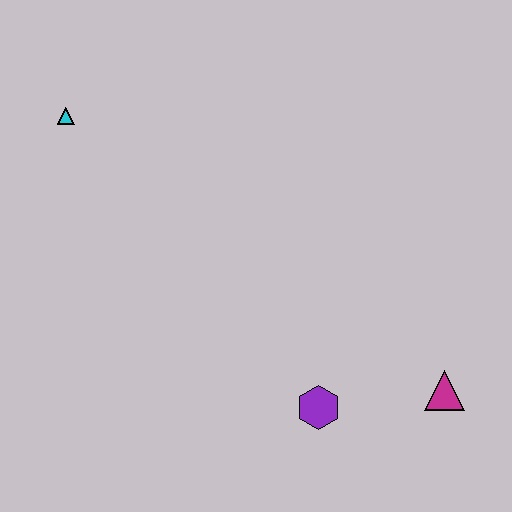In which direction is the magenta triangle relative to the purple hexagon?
The magenta triangle is to the right of the purple hexagon.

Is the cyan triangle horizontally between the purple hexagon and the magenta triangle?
No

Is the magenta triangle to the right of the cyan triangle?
Yes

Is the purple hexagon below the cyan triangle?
Yes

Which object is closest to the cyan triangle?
The purple hexagon is closest to the cyan triangle.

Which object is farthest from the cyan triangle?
The magenta triangle is farthest from the cyan triangle.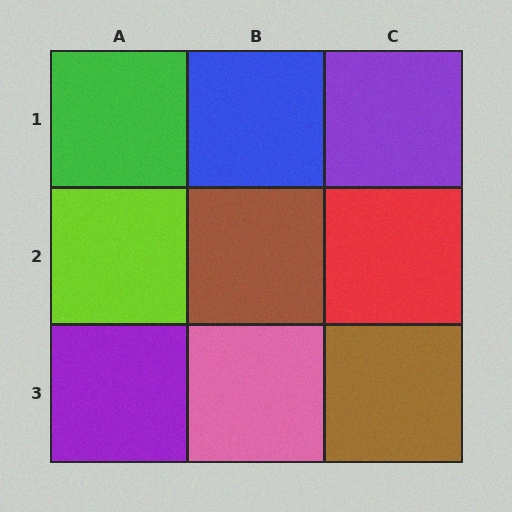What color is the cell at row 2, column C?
Red.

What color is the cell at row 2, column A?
Lime.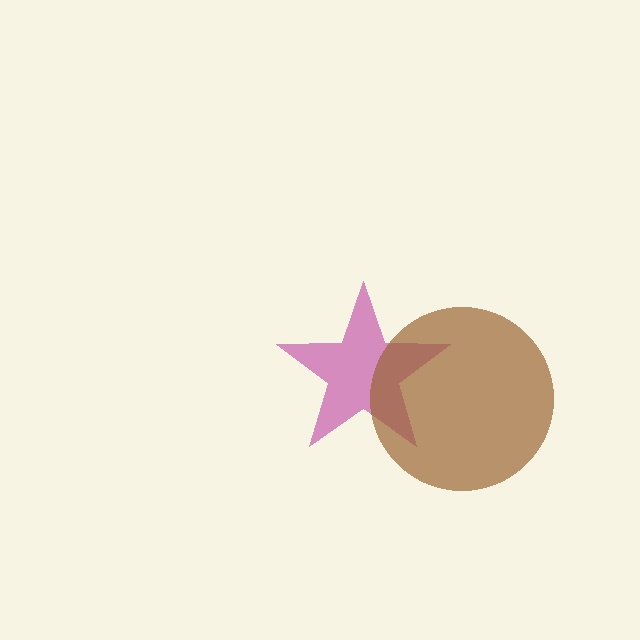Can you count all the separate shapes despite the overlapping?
Yes, there are 2 separate shapes.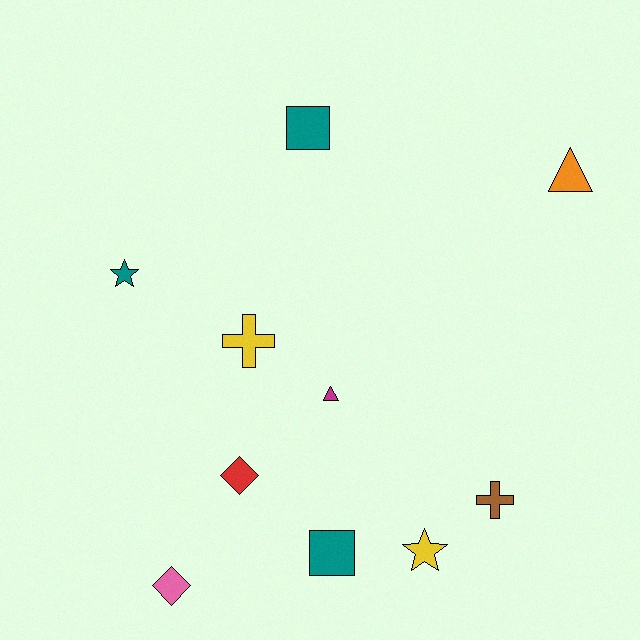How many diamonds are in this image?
There are 2 diamonds.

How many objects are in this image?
There are 10 objects.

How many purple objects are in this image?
There are no purple objects.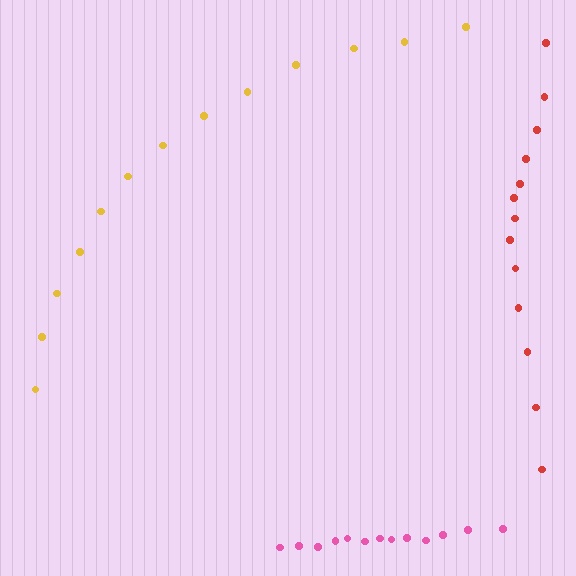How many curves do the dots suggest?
There are 3 distinct paths.